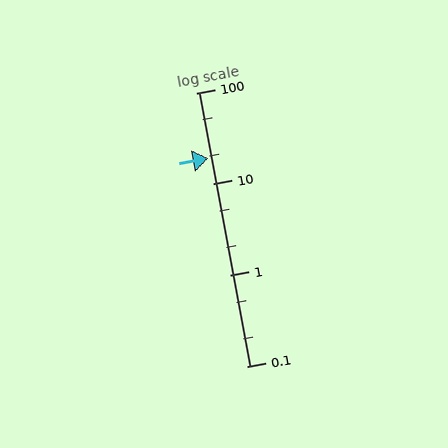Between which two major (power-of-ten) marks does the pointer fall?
The pointer is between 10 and 100.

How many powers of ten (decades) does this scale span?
The scale spans 3 decades, from 0.1 to 100.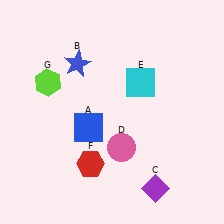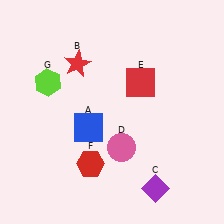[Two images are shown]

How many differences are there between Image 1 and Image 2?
There are 2 differences between the two images.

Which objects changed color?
B changed from blue to red. E changed from cyan to red.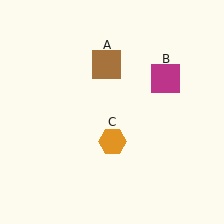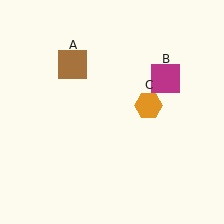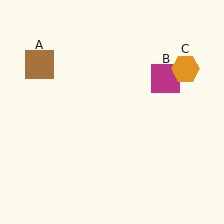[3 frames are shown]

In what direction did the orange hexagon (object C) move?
The orange hexagon (object C) moved up and to the right.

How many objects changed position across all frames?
2 objects changed position: brown square (object A), orange hexagon (object C).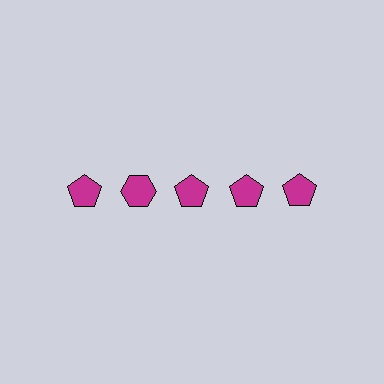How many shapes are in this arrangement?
There are 5 shapes arranged in a grid pattern.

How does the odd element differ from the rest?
It has a different shape: hexagon instead of pentagon.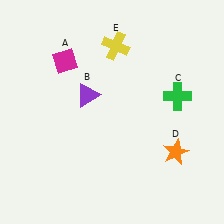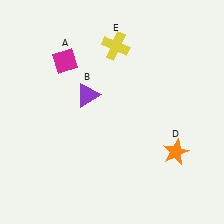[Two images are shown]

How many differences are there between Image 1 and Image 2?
There is 1 difference between the two images.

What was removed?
The green cross (C) was removed in Image 2.